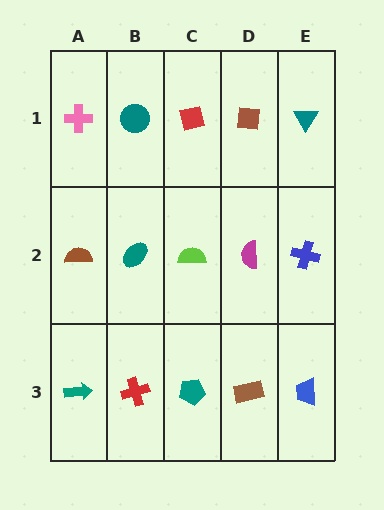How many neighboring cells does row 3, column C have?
3.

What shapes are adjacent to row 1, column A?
A brown semicircle (row 2, column A), a teal circle (row 1, column B).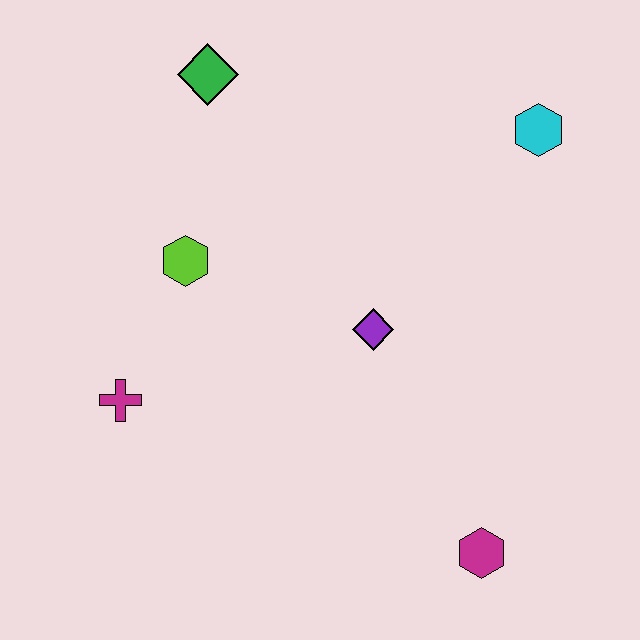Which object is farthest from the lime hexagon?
The magenta hexagon is farthest from the lime hexagon.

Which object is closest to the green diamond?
The lime hexagon is closest to the green diamond.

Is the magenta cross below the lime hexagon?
Yes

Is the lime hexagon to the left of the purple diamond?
Yes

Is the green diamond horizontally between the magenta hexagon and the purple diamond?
No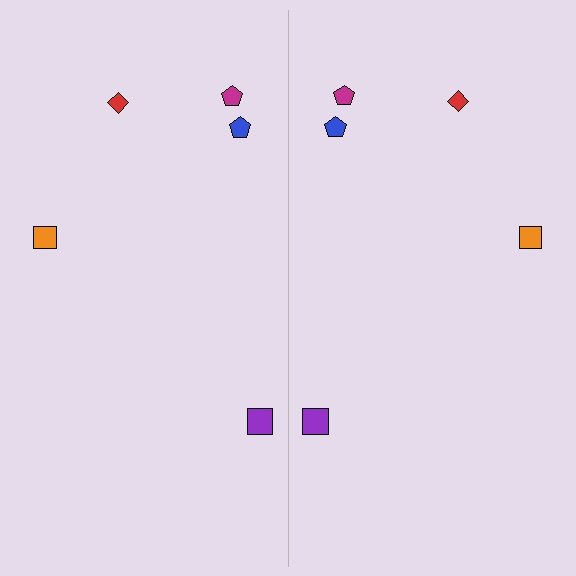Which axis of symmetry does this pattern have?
The pattern has a vertical axis of symmetry running through the center of the image.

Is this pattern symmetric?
Yes, this pattern has bilateral (reflection) symmetry.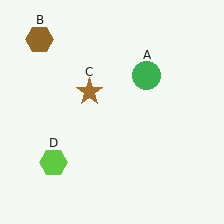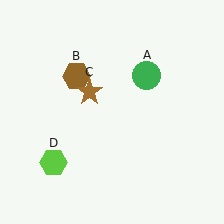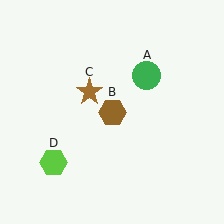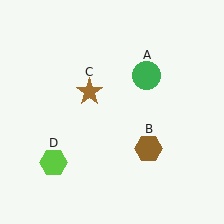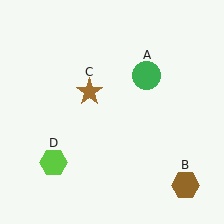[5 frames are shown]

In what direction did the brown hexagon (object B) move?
The brown hexagon (object B) moved down and to the right.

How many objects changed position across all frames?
1 object changed position: brown hexagon (object B).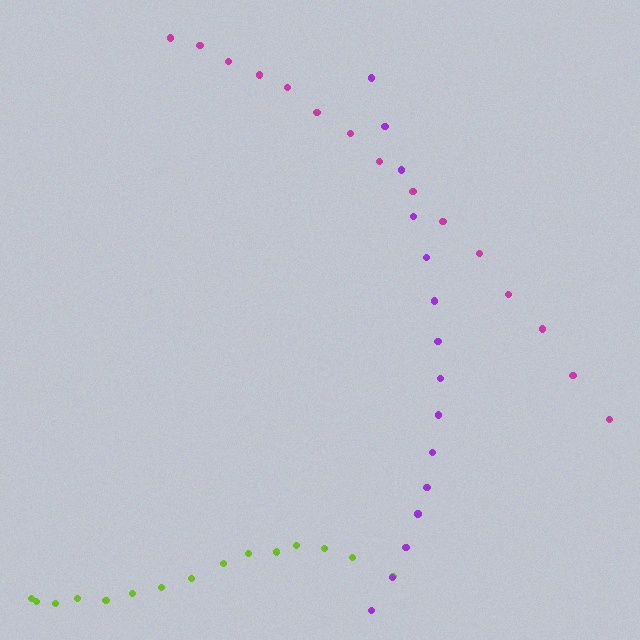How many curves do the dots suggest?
There are 3 distinct paths.